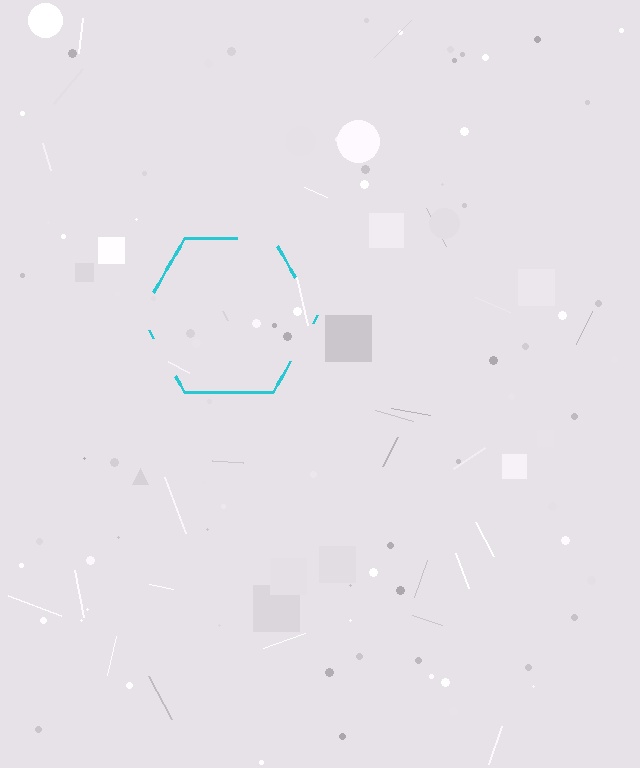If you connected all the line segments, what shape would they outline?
They would outline a hexagon.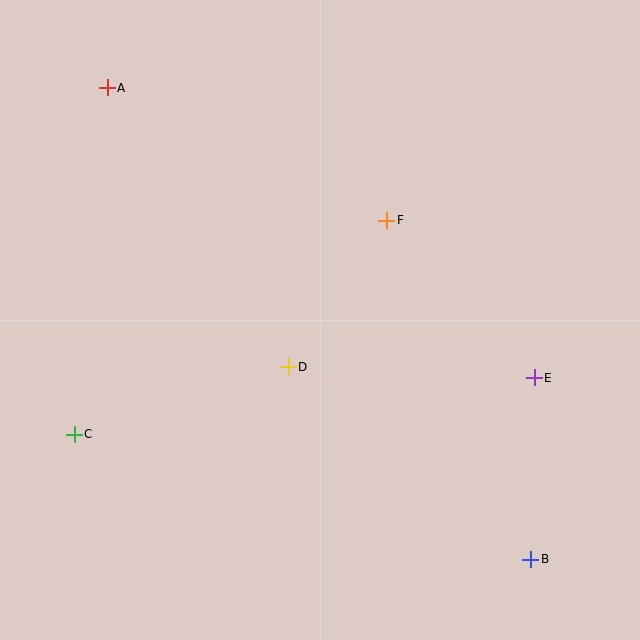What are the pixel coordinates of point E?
Point E is at (534, 378).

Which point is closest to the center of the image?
Point D at (288, 367) is closest to the center.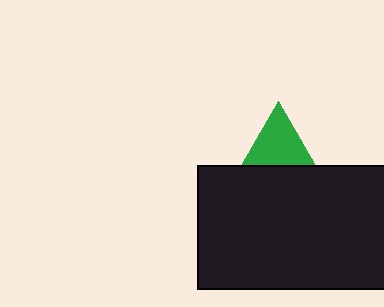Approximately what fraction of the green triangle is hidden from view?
Roughly 42% of the green triangle is hidden behind the black rectangle.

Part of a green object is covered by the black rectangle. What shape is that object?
It is a triangle.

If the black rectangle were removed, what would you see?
You would see the complete green triangle.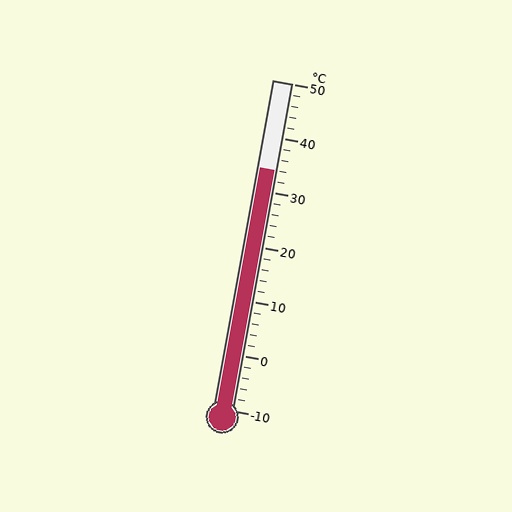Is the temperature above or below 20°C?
The temperature is above 20°C.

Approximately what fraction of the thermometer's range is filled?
The thermometer is filled to approximately 75% of its range.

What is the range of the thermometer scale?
The thermometer scale ranges from -10°C to 50°C.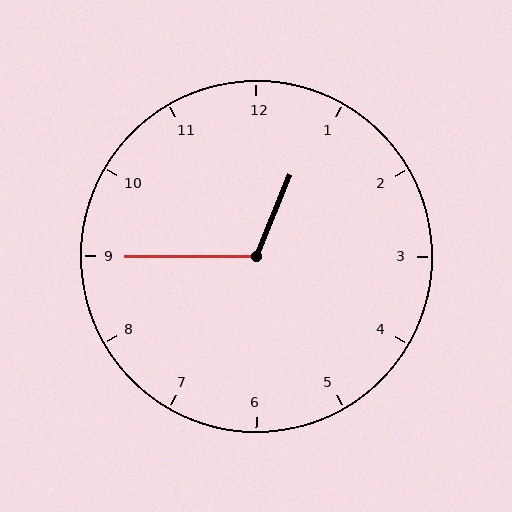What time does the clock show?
12:45.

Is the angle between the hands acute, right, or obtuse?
It is obtuse.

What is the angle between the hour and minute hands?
Approximately 112 degrees.